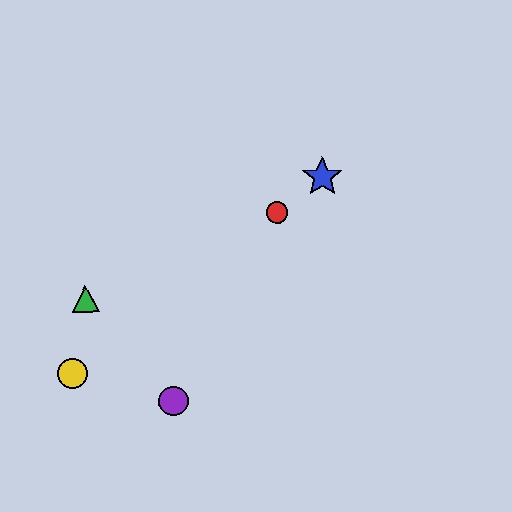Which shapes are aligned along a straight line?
The red circle, the blue star, the yellow circle are aligned along a straight line.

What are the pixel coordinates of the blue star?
The blue star is at (322, 177).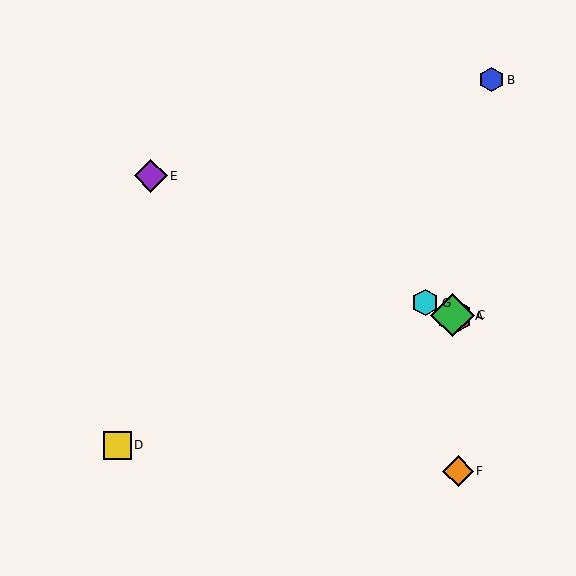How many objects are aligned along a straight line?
4 objects (A, C, E, G) are aligned along a straight line.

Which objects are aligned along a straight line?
Objects A, C, E, G are aligned along a straight line.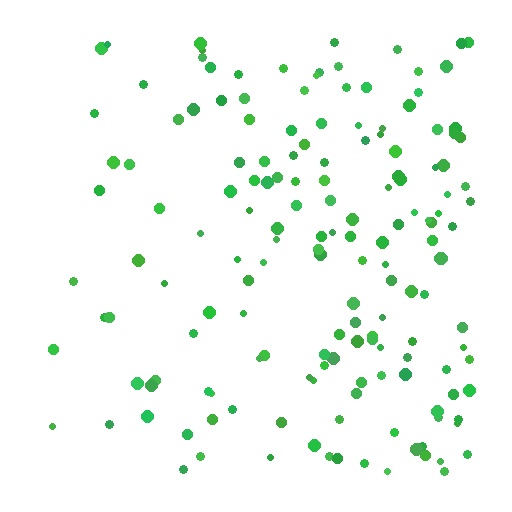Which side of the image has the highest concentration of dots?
The right.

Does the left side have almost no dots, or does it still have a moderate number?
Still a moderate number, just noticeably fewer than the right.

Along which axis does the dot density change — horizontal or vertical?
Horizontal.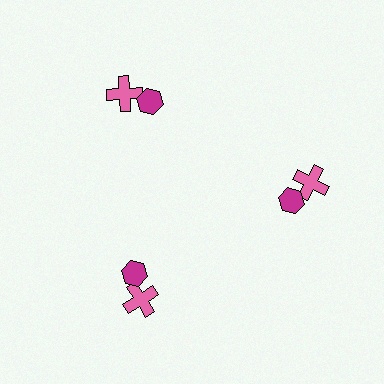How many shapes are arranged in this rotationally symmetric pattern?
There are 6 shapes, arranged in 3 groups of 2.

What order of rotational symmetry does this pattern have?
This pattern has 3-fold rotational symmetry.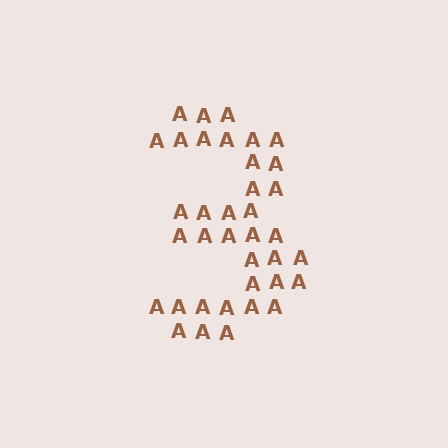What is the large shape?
The large shape is the digit 3.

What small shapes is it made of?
It is made of small letter A's.